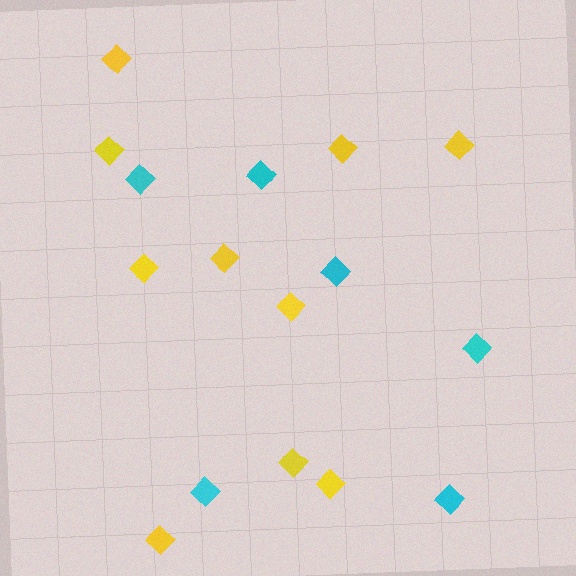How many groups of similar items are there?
There are 2 groups: one group of cyan diamonds (6) and one group of yellow diamonds (10).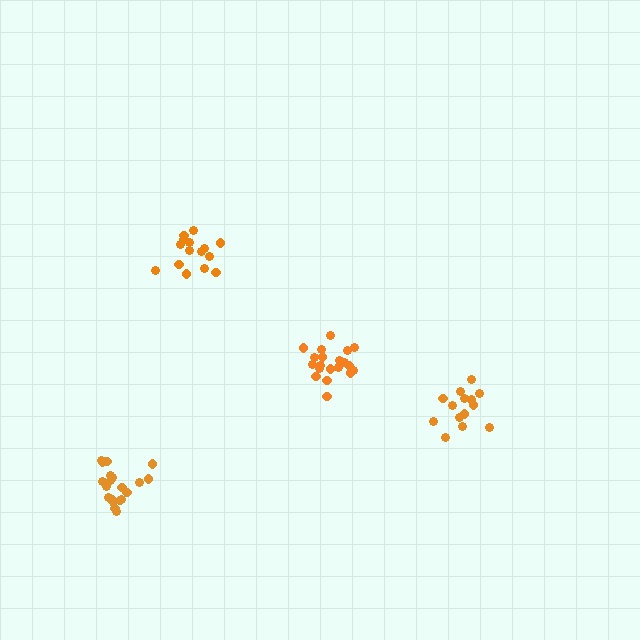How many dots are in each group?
Group 1: 14 dots, Group 2: 16 dots, Group 3: 20 dots, Group 4: 20 dots (70 total).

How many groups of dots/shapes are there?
There are 4 groups.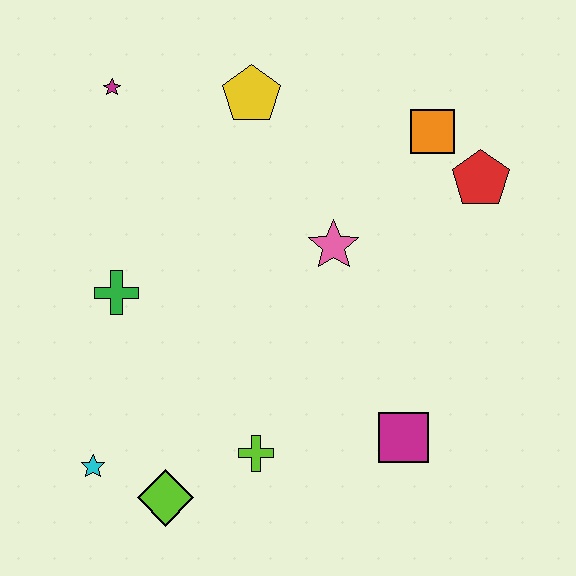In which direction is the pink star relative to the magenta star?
The pink star is to the right of the magenta star.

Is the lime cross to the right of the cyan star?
Yes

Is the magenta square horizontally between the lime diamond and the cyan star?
No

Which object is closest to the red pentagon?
The orange square is closest to the red pentagon.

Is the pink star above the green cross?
Yes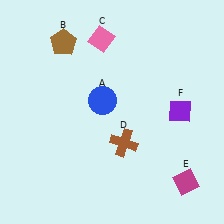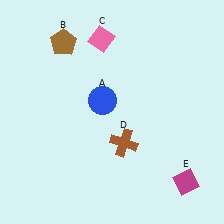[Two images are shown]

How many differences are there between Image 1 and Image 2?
There is 1 difference between the two images.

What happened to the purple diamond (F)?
The purple diamond (F) was removed in Image 2. It was in the top-right area of Image 1.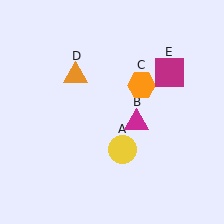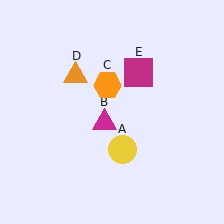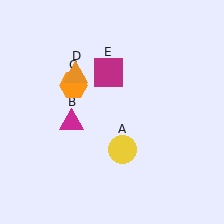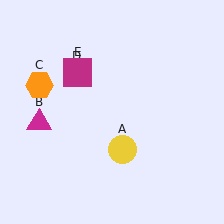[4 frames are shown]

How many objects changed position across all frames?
3 objects changed position: magenta triangle (object B), orange hexagon (object C), magenta square (object E).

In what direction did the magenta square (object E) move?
The magenta square (object E) moved left.